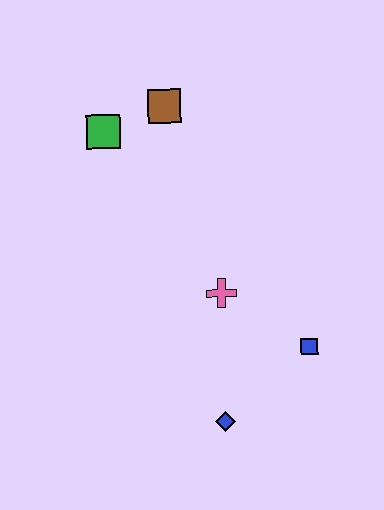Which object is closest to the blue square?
The pink cross is closest to the blue square.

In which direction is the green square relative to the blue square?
The green square is above the blue square.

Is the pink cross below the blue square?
No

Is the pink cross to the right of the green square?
Yes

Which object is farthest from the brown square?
The blue diamond is farthest from the brown square.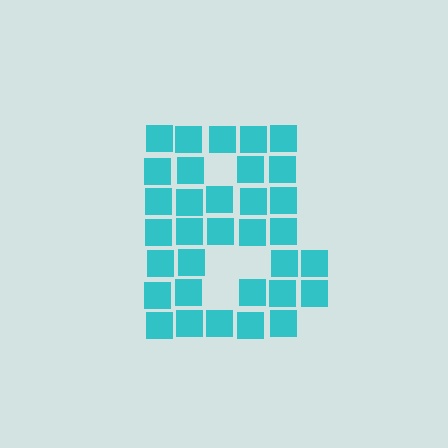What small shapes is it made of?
It is made of small squares.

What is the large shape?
The large shape is the letter B.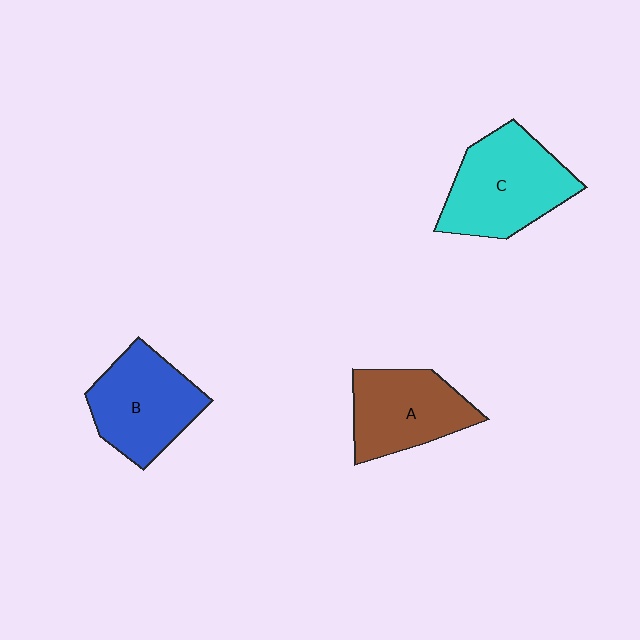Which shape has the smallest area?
Shape A (brown).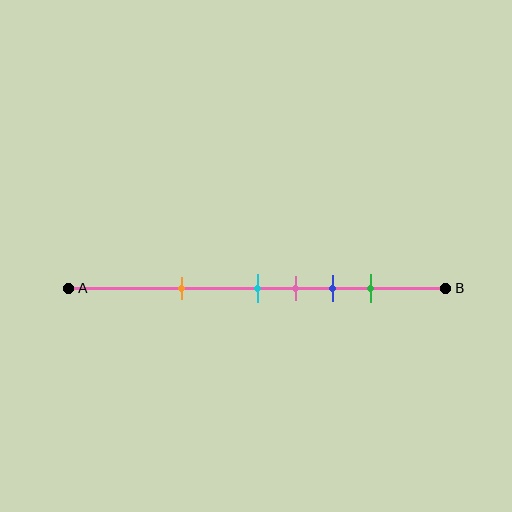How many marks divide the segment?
There are 5 marks dividing the segment.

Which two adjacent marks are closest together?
The cyan and pink marks are the closest adjacent pair.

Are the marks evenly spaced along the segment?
No, the marks are not evenly spaced.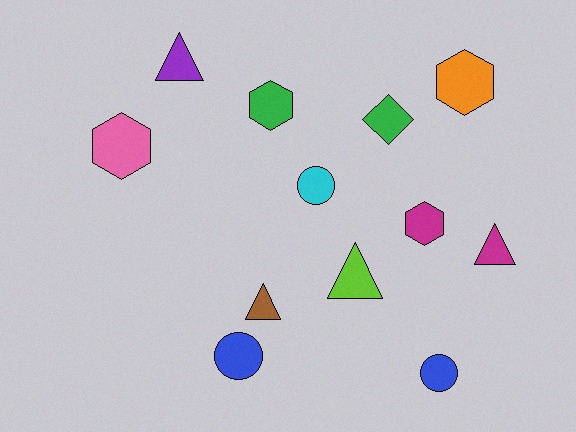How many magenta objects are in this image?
There are 2 magenta objects.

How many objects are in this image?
There are 12 objects.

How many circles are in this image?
There are 3 circles.